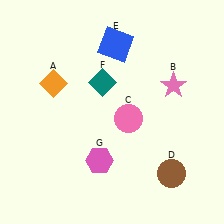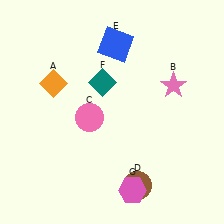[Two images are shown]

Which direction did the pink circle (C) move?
The pink circle (C) moved left.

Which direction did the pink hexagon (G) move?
The pink hexagon (G) moved right.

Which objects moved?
The objects that moved are: the pink circle (C), the brown circle (D), the pink hexagon (G).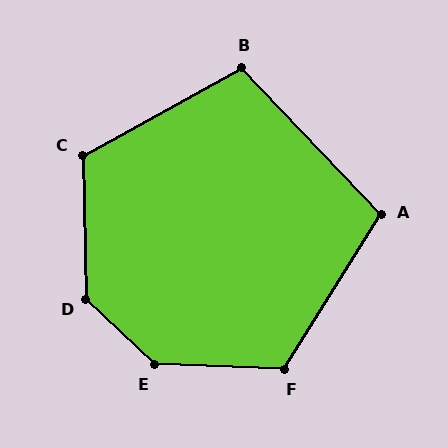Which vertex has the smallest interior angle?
A, at approximately 104 degrees.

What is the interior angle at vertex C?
Approximately 117 degrees (obtuse).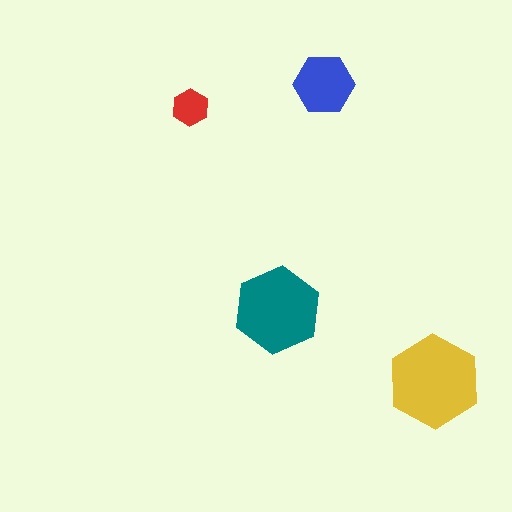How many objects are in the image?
There are 4 objects in the image.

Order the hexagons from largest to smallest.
the yellow one, the teal one, the blue one, the red one.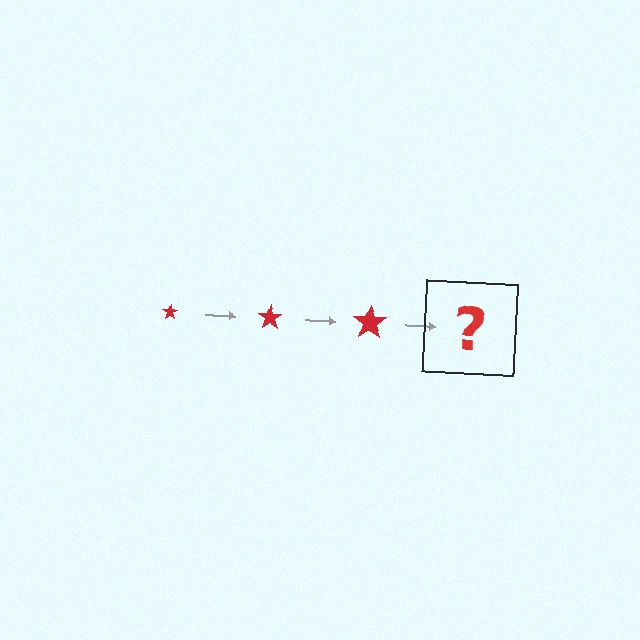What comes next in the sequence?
The next element should be a red star, larger than the previous one.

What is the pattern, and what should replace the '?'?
The pattern is that the star gets progressively larger each step. The '?' should be a red star, larger than the previous one.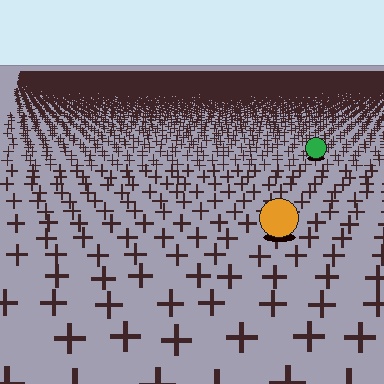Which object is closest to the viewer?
The orange circle is closest. The texture marks near it are larger and more spread out.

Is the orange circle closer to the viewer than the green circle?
Yes. The orange circle is closer — you can tell from the texture gradient: the ground texture is coarser near it.